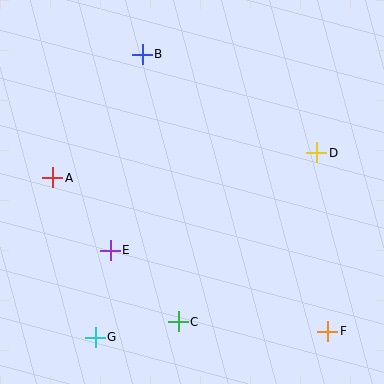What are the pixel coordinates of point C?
Point C is at (178, 322).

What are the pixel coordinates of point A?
Point A is at (53, 178).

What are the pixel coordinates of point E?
Point E is at (110, 250).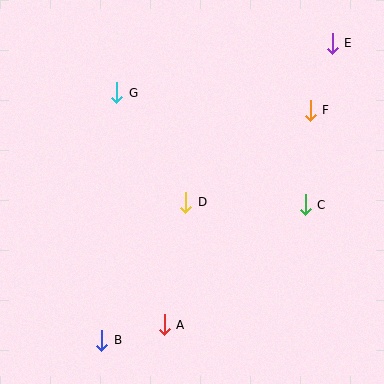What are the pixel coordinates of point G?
Point G is at (117, 93).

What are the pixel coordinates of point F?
Point F is at (310, 110).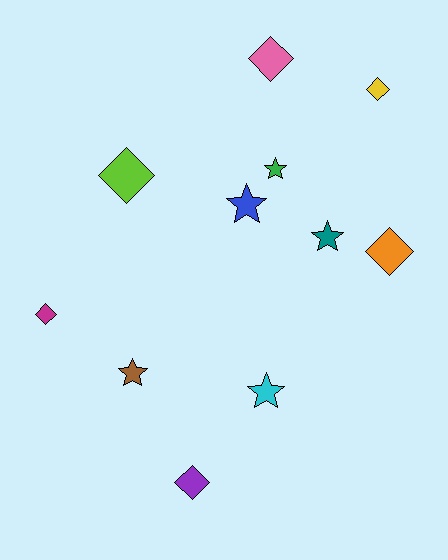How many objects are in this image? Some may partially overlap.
There are 11 objects.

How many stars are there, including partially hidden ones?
There are 5 stars.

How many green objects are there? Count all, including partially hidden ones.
There is 1 green object.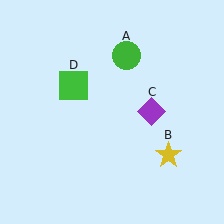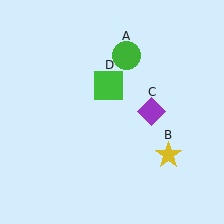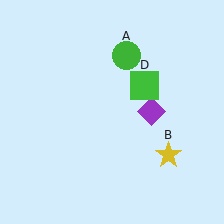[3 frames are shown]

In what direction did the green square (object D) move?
The green square (object D) moved right.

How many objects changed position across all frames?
1 object changed position: green square (object D).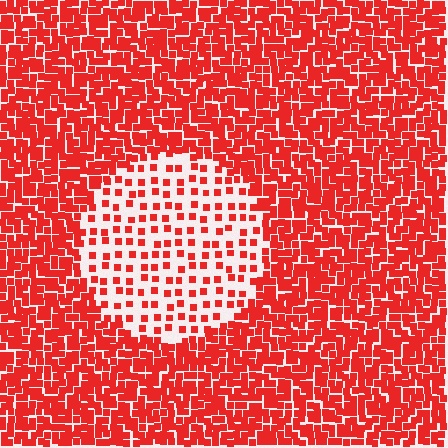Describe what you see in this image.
The image contains small red elements arranged at two different densities. A circle-shaped region is visible where the elements are less densely packed than the surrounding area.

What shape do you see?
I see a circle.